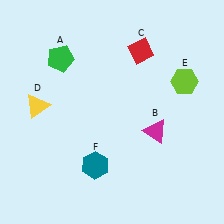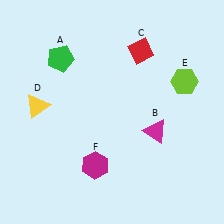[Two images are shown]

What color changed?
The hexagon (F) changed from teal in Image 1 to magenta in Image 2.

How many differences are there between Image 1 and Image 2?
There is 1 difference between the two images.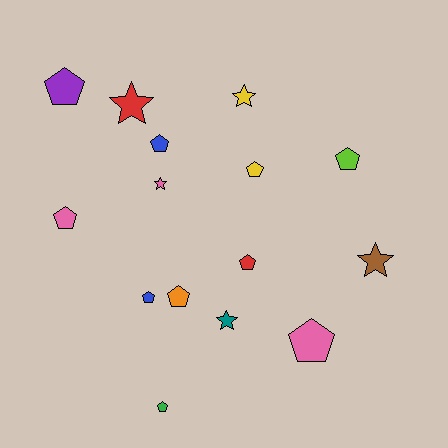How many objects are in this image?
There are 15 objects.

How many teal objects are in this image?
There is 1 teal object.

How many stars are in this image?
There are 5 stars.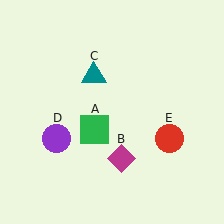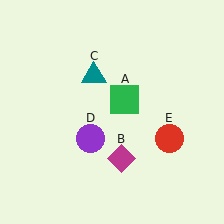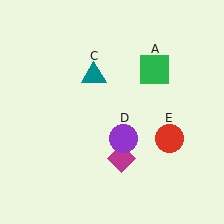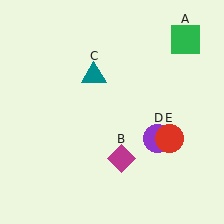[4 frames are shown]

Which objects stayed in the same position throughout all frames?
Magenta diamond (object B) and teal triangle (object C) and red circle (object E) remained stationary.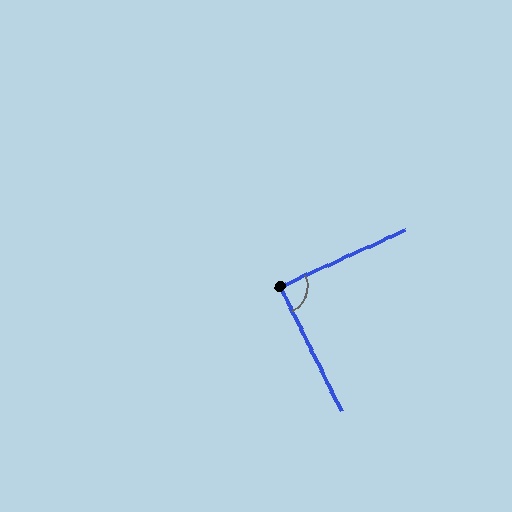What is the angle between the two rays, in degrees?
Approximately 88 degrees.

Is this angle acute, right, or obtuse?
It is approximately a right angle.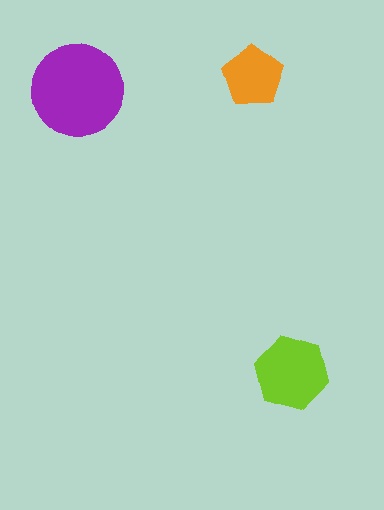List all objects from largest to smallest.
The purple circle, the lime hexagon, the orange pentagon.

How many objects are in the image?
There are 3 objects in the image.